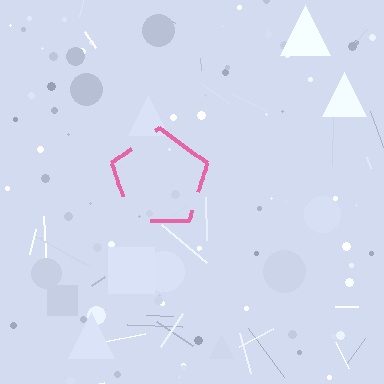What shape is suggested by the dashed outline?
The dashed outline suggests a pentagon.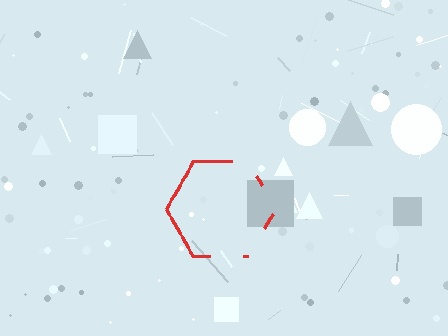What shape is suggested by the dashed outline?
The dashed outline suggests a hexagon.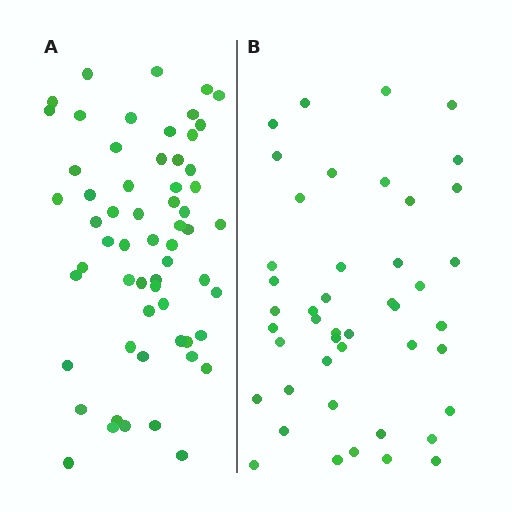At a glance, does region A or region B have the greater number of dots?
Region A (the left region) has more dots.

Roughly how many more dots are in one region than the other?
Region A has approximately 15 more dots than region B.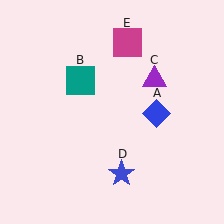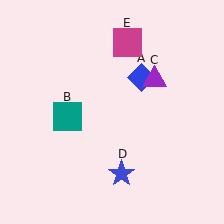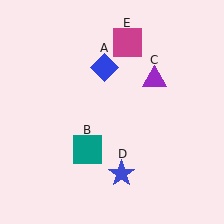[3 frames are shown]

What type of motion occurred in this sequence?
The blue diamond (object A), teal square (object B) rotated counterclockwise around the center of the scene.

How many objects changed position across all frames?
2 objects changed position: blue diamond (object A), teal square (object B).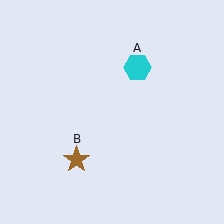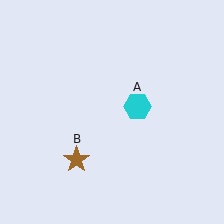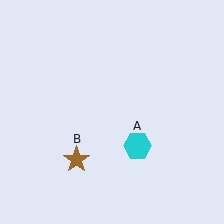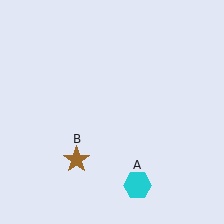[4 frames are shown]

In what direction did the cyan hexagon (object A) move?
The cyan hexagon (object A) moved down.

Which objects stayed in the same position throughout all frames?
Brown star (object B) remained stationary.